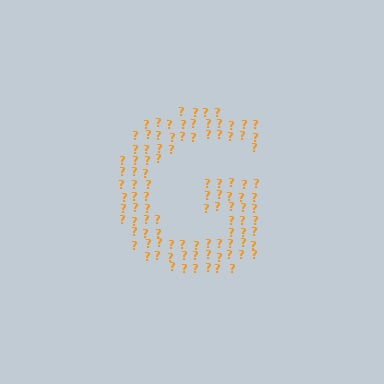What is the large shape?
The large shape is the letter G.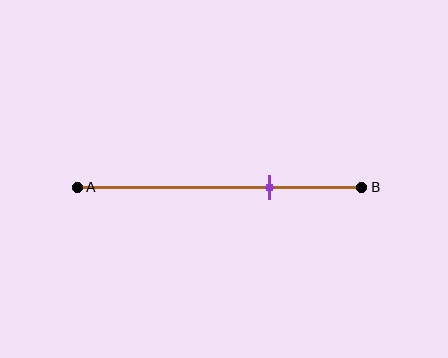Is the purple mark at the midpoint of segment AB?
No, the mark is at about 70% from A, not at the 50% midpoint.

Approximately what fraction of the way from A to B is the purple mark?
The purple mark is approximately 70% of the way from A to B.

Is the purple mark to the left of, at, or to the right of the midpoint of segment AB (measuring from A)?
The purple mark is to the right of the midpoint of segment AB.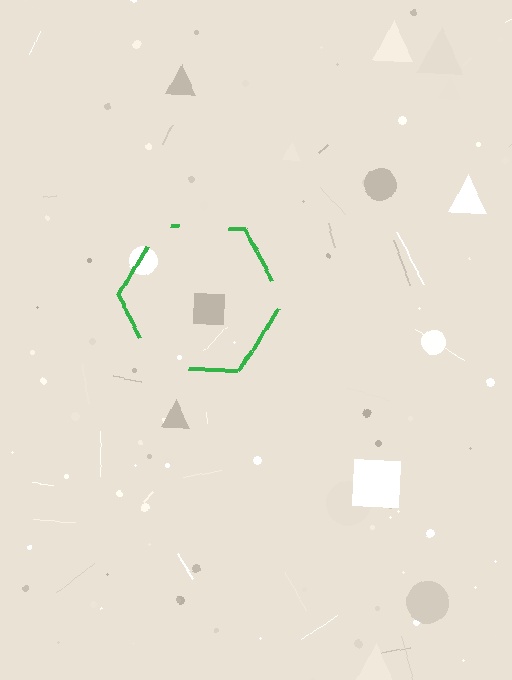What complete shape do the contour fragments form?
The contour fragments form a hexagon.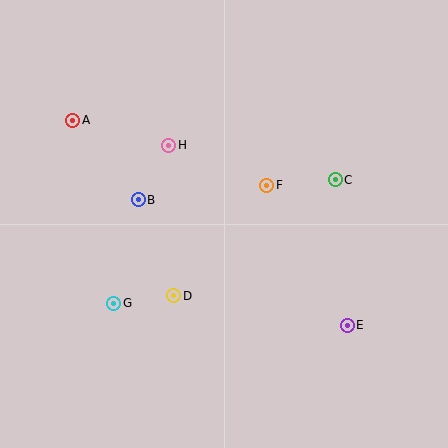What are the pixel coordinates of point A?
Point A is at (73, 120).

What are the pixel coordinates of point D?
Point D is at (174, 296).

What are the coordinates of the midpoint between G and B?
The midpoint between G and B is at (126, 251).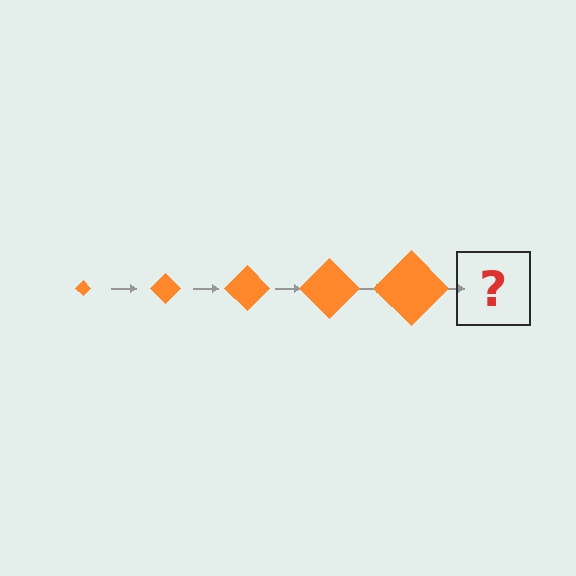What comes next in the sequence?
The next element should be an orange diamond, larger than the previous one.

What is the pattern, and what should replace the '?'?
The pattern is that the diamond gets progressively larger each step. The '?' should be an orange diamond, larger than the previous one.